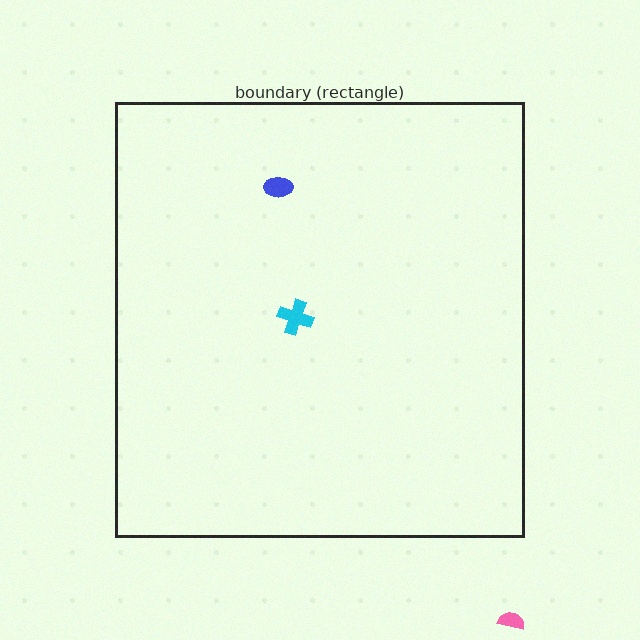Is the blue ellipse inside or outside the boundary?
Inside.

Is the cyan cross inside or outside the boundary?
Inside.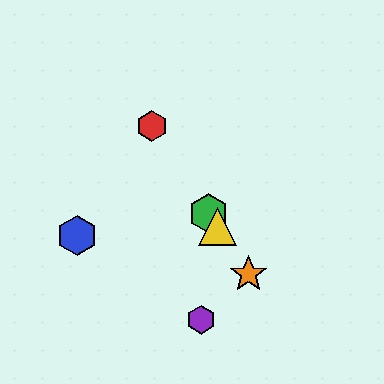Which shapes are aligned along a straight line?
The red hexagon, the green hexagon, the yellow triangle, the orange star are aligned along a straight line.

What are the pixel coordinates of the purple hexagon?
The purple hexagon is at (201, 320).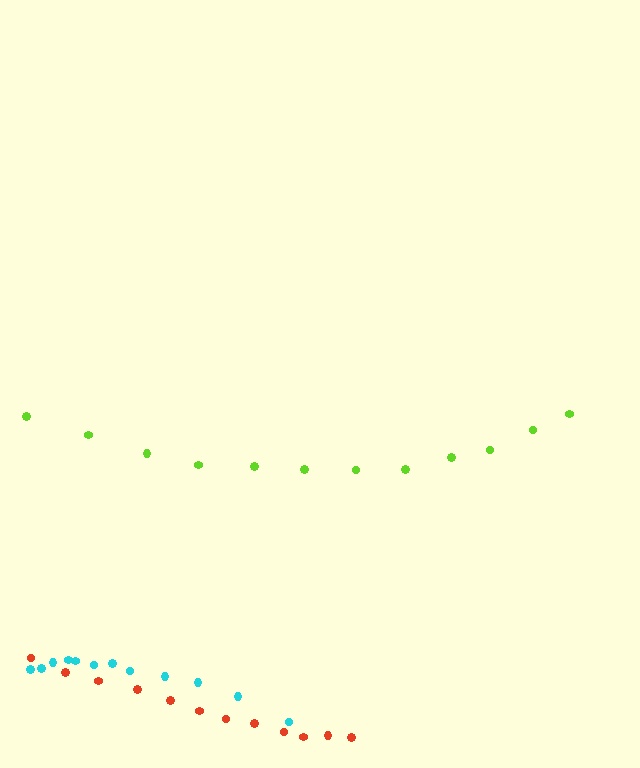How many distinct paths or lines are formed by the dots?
There are 3 distinct paths.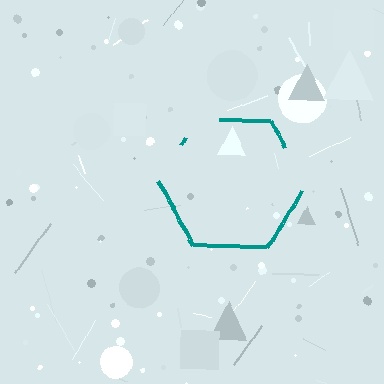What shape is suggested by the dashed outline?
The dashed outline suggests a hexagon.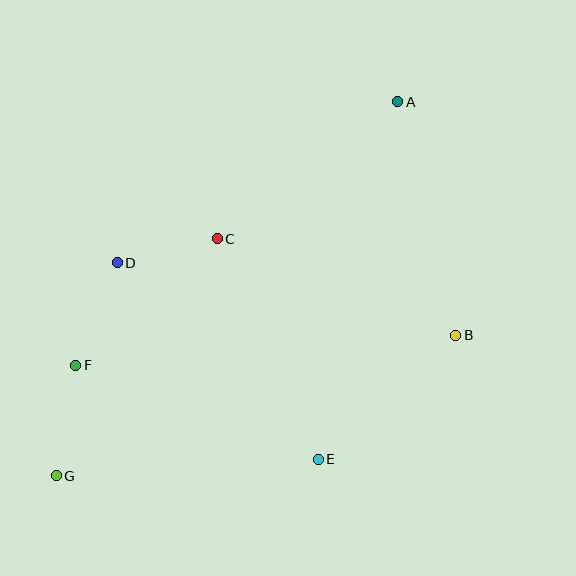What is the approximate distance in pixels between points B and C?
The distance between B and C is approximately 257 pixels.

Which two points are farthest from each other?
Points A and G are farthest from each other.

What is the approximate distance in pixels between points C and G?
The distance between C and G is approximately 287 pixels.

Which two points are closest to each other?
Points C and D are closest to each other.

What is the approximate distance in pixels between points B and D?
The distance between B and D is approximately 346 pixels.